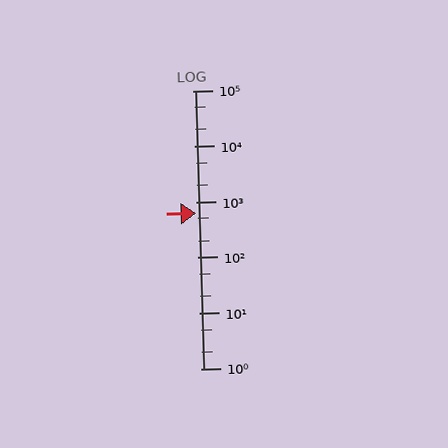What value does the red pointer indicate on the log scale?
The pointer indicates approximately 620.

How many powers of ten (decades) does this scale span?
The scale spans 5 decades, from 1 to 100000.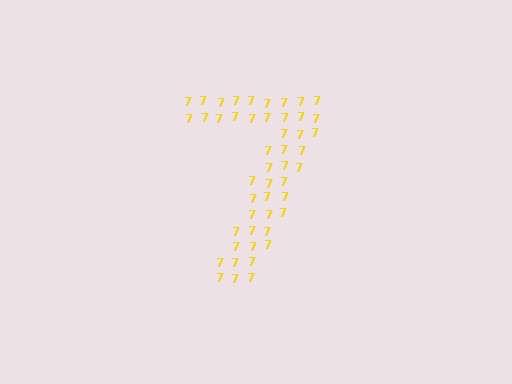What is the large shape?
The large shape is the digit 7.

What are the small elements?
The small elements are digit 7's.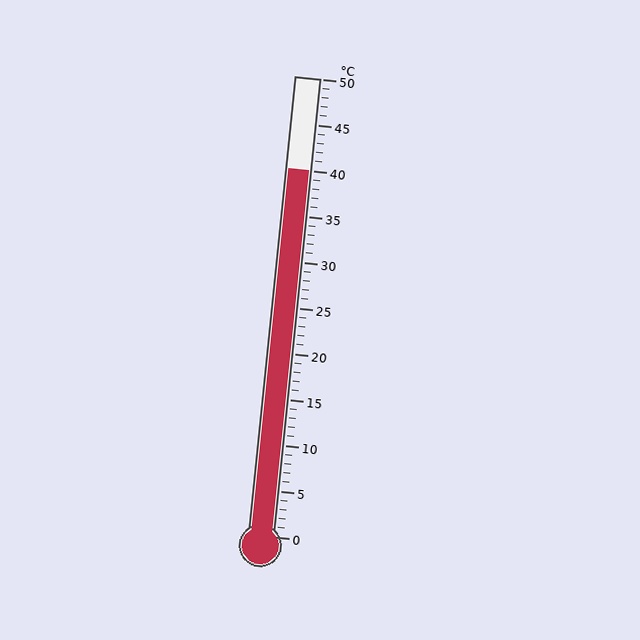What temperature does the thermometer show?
The thermometer shows approximately 40°C.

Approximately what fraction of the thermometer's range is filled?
The thermometer is filled to approximately 80% of its range.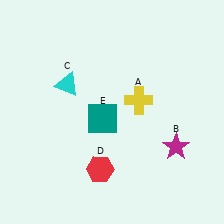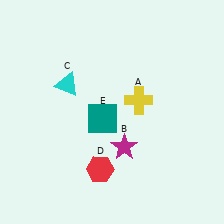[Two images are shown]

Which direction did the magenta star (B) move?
The magenta star (B) moved left.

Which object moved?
The magenta star (B) moved left.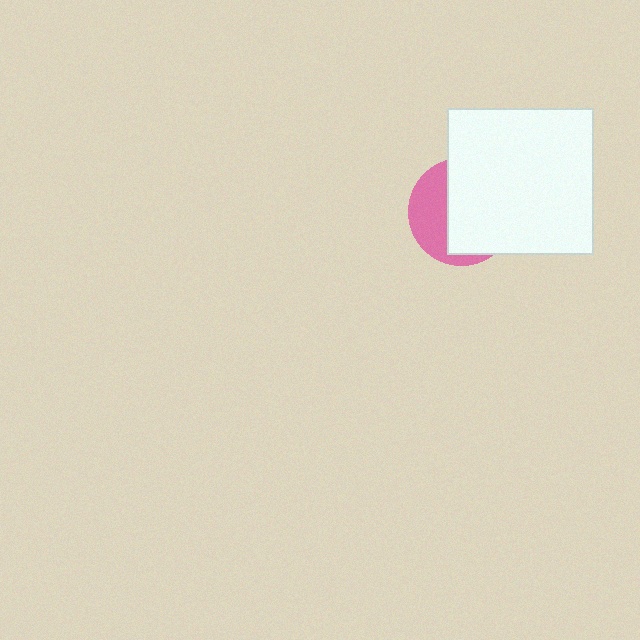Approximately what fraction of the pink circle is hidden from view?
Roughly 62% of the pink circle is hidden behind the white square.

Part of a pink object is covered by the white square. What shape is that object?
It is a circle.